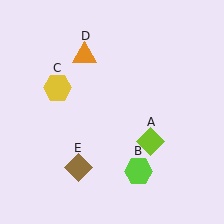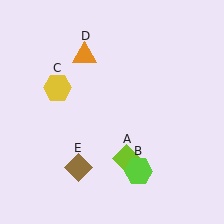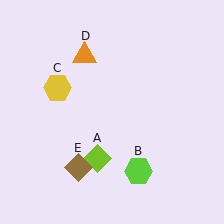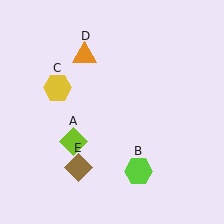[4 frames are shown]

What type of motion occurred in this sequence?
The lime diamond (object A) rotated clockwise around the center of the scene.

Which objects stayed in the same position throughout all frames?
Lime hexagon (object B) and yellow hexagon (object C) and orange triangle (object D) and brown diamond (object E) remained stationary.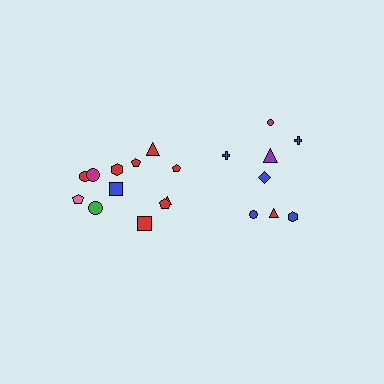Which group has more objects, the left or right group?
The left group.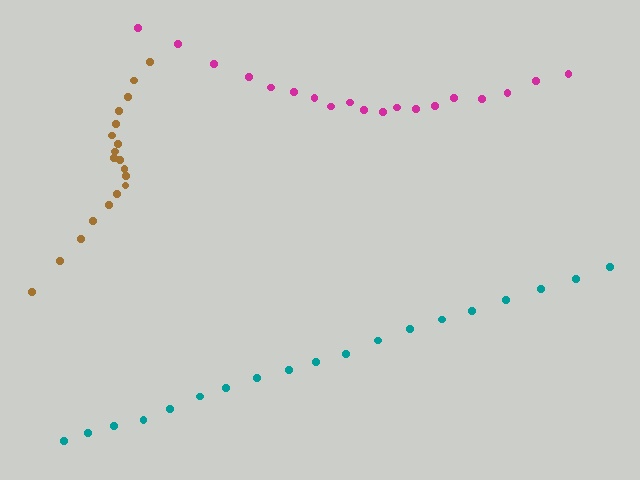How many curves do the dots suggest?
There are 3 distinct paths.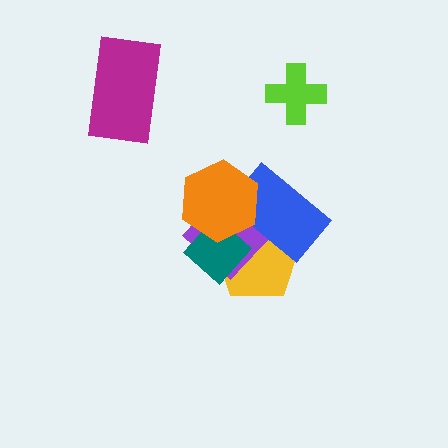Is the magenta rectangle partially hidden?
No, no other shape covers it.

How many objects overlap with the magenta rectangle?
0 objects overlap with the magenta rectangle.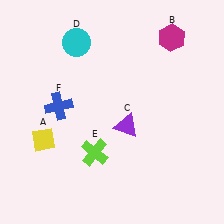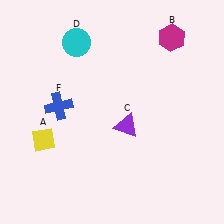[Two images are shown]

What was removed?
The lime cross (E) was removed in Image 2.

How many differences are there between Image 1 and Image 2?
There is 1 difference between the two images.